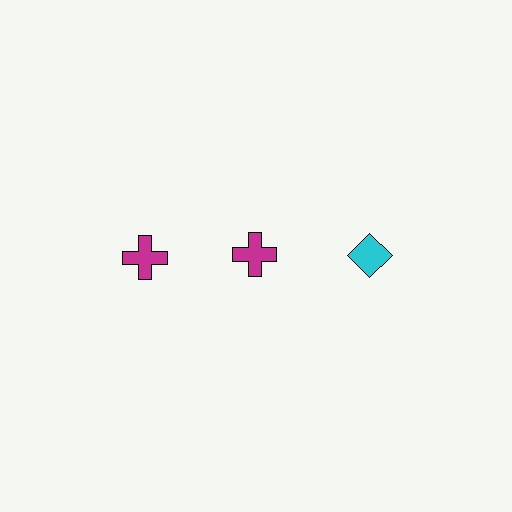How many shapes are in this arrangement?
There are 3 shapes arranged in a grid pattern.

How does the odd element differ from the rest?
It differs in both color (cyan instead of magenta) and shape (diamond instead of cross).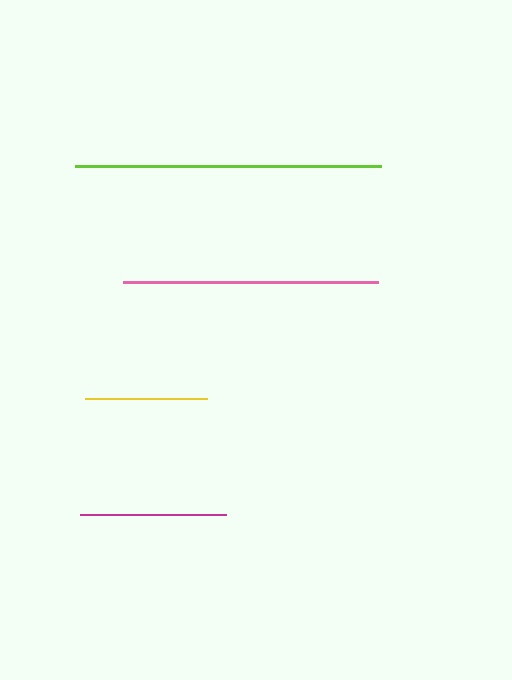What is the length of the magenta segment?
The magenta segment is approximately 146 pixels long.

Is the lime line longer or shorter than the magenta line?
The lime line is longer than the magenta line.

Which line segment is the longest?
The lime line is the longest at approximately 306 pixels.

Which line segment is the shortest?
The yellow line is the shortest at approximately 121 pixels.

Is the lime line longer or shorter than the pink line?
The lime line is longer than the pink line.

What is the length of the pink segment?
The pink segment is approximately 255 pixels long.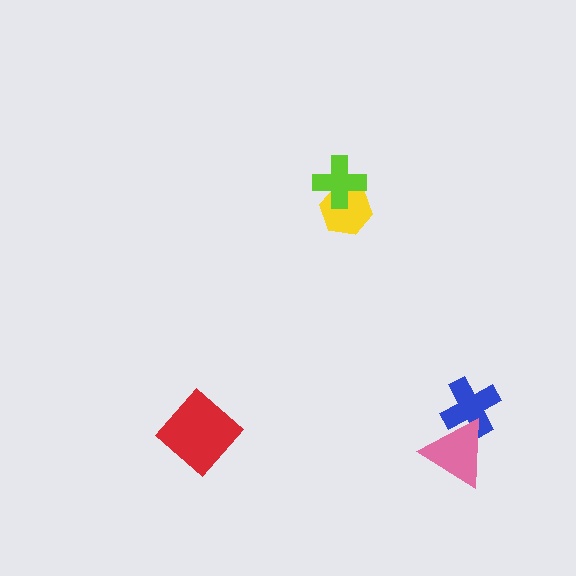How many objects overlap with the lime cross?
1 object overlaps with the lime cross.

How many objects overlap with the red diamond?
0 objects overlap with the red diamond.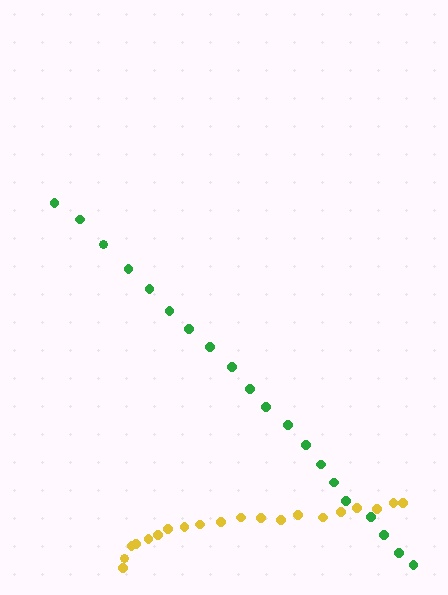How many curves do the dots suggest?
There are 2 distinct paths.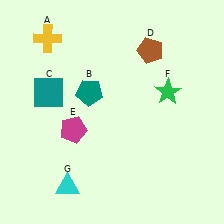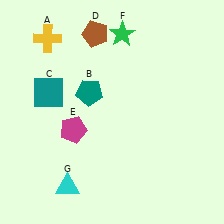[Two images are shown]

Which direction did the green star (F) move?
The green star (F) moved up.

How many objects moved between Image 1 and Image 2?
2 objects moved between the two images.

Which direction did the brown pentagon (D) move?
The brown pentagon (D) moved left.